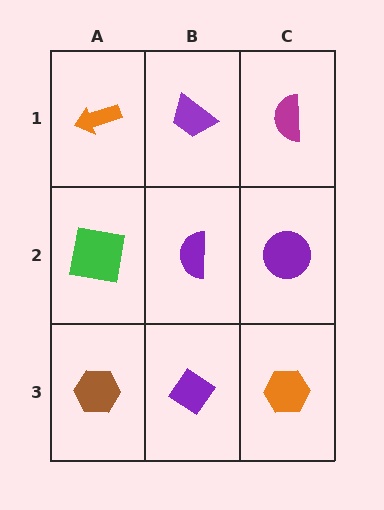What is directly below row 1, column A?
A green square.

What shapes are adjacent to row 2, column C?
A magenta semicircle (row 1, column C), an orange hexagon (row 3, column C), a purple semicircle (row 2, column B).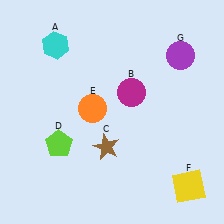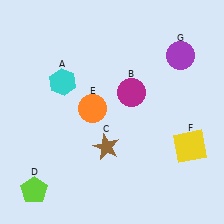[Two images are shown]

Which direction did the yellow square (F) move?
The yellow square (F) moved up.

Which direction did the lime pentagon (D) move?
The lime pentagon (D) moved down.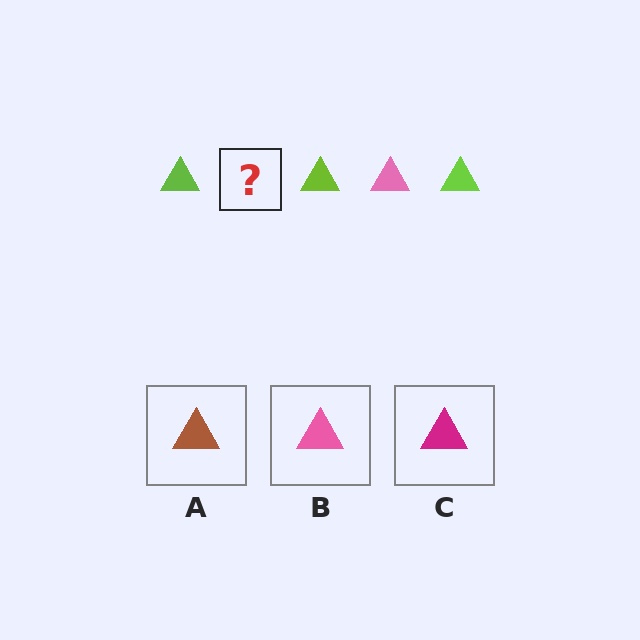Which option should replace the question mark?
Option B.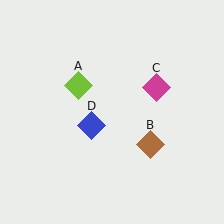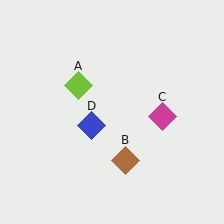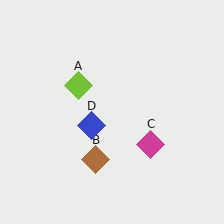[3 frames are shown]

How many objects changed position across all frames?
2 objects changed position: brown diamond (object B), magenta diamond (object C).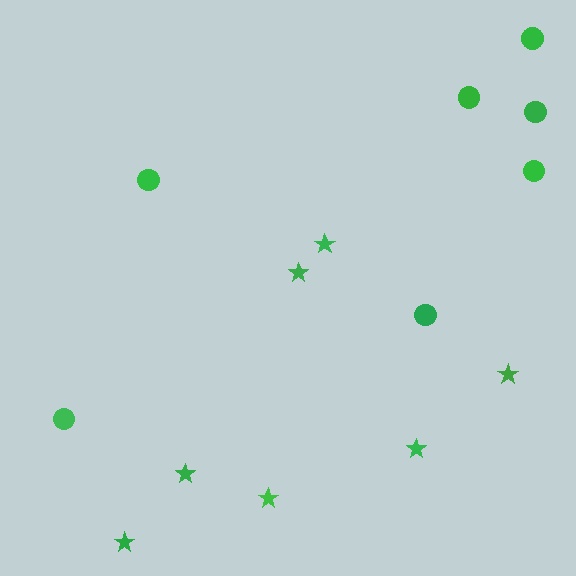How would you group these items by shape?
There are 2 groups: one group of circles (7) and one group of stars (7).